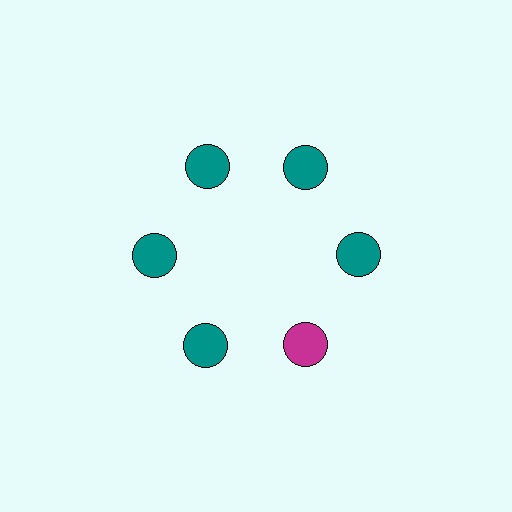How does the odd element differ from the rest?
It has a different color: magenta instead of teal.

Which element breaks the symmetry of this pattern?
The magenta circle at roughly the 5 o'clock position breaks the symmetry. All other shapes are teal circles.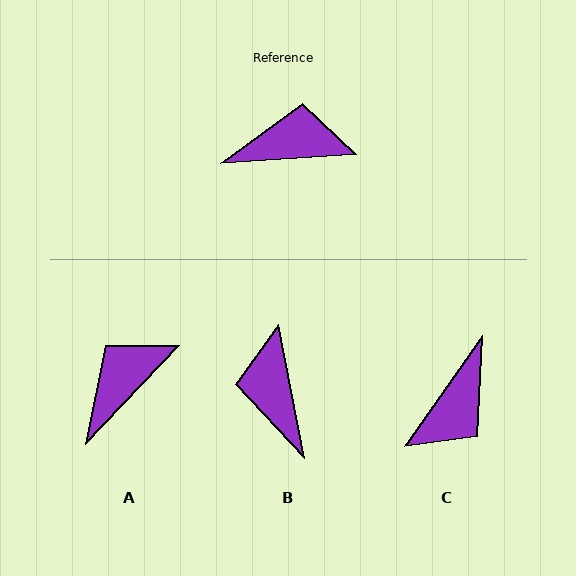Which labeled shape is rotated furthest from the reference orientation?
C, about 129 degrees away.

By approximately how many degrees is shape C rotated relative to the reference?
Approximately 129 degrees clockwise.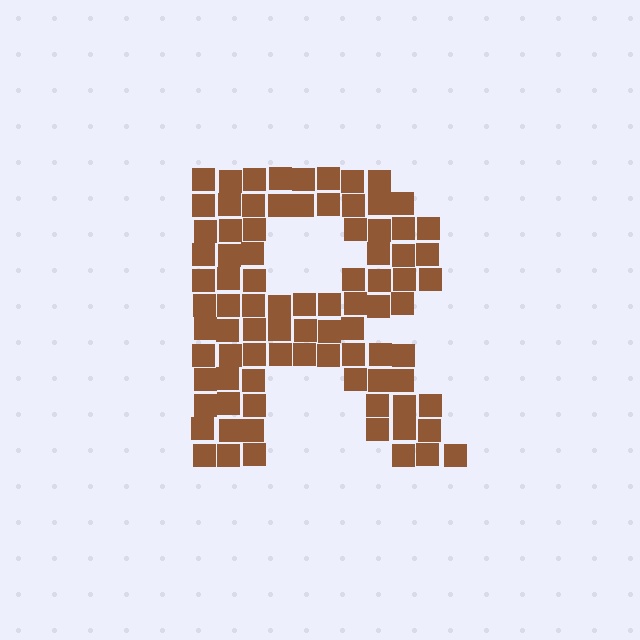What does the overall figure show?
The overall figure shows the letter R.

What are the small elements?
The small elements are squares.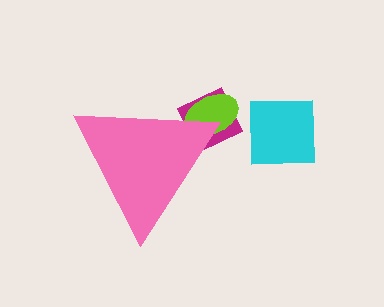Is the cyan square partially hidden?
No, the cyan square is fully visible.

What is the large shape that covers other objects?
A pink triangle.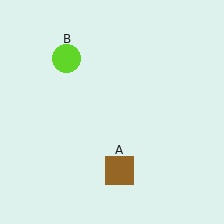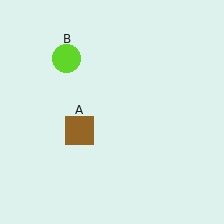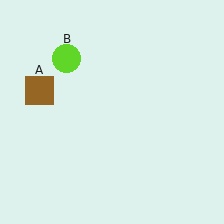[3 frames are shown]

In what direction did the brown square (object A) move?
The brown square (object A) moved up and to the left.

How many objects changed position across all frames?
1 object changed position: brown square (object A).